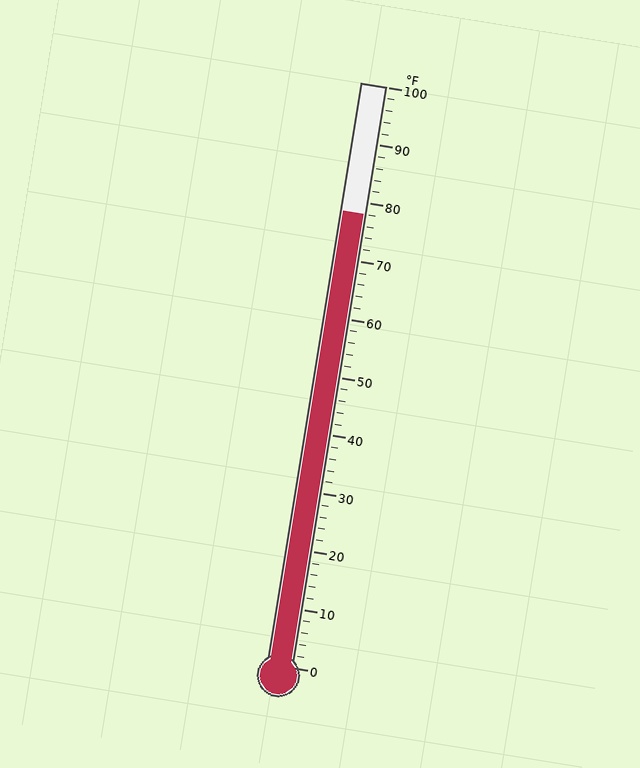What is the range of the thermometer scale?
The thermometer scale ranges from 0°F to 100°F.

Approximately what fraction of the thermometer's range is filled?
The thermometer is filled to approximately 80% of its range.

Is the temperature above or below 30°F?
The temperature is above 30°F.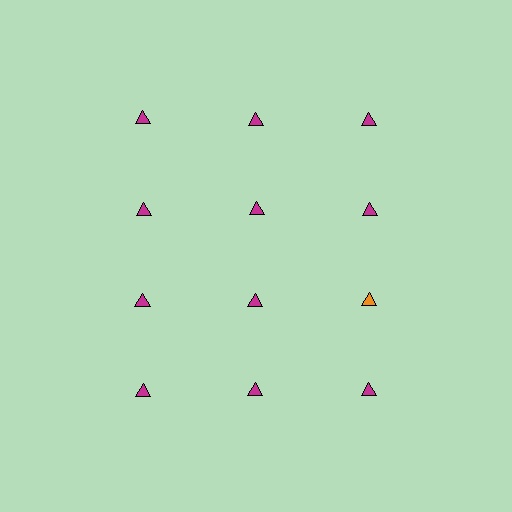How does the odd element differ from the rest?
It has a different color: orange instead of magenta.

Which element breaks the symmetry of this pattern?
The orange triangle in the third row, center column breaks the symmetry. All other shapes are magenta triangles.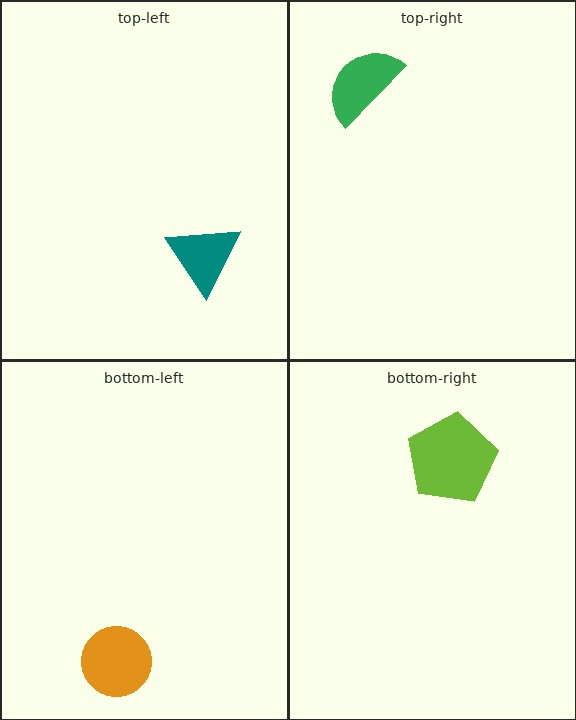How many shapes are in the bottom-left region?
1.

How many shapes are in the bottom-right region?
1.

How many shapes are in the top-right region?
1.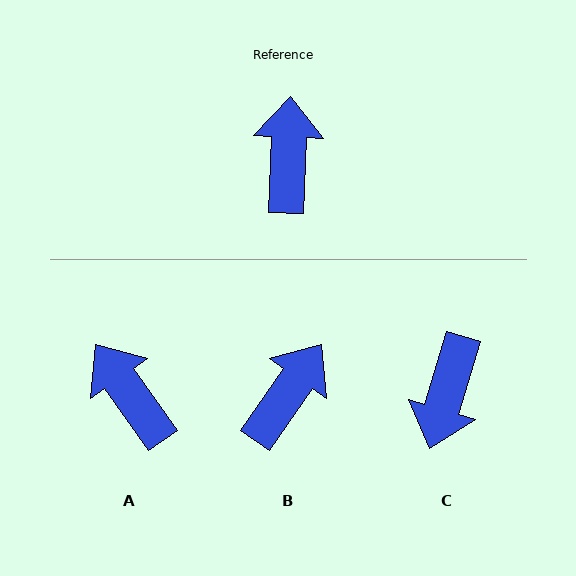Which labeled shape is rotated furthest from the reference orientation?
C, about 165 degrees away.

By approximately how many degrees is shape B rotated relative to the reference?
Approximately 33 degrees clockwise.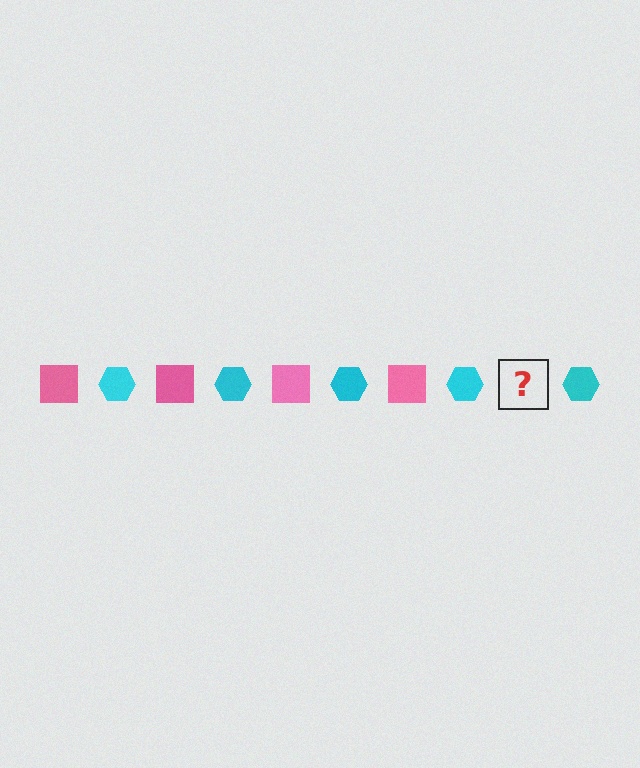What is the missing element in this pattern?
The missing element is a pink square.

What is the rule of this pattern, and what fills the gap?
The rule is that the pattern alternates between pink square and cyan hexagon. The gap should be filled with a pink square.